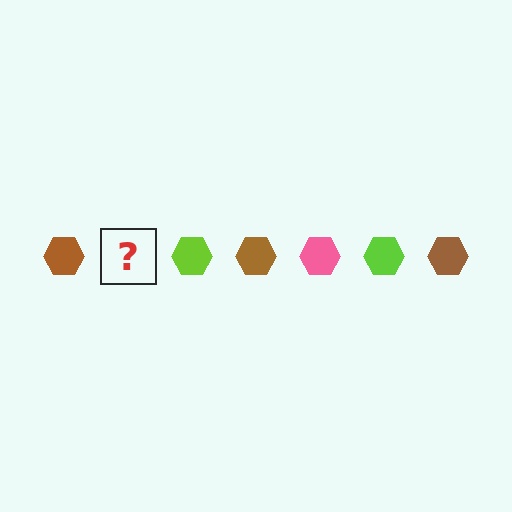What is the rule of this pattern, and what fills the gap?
The rule is that the pattern cycles through brown, pink, lime hexagons. The gap should be filled with a pink hexagon.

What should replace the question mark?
The question mark should be replaced with a pink hexagon.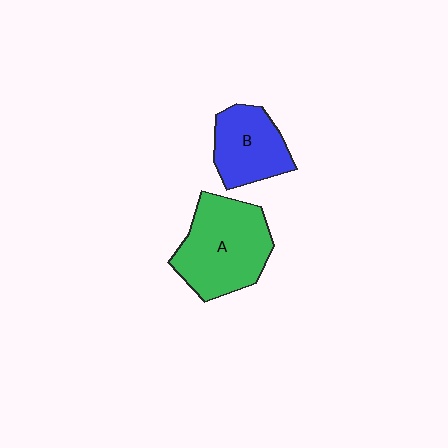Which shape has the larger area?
Shape A (green).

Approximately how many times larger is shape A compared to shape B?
Approximately 1.5 times.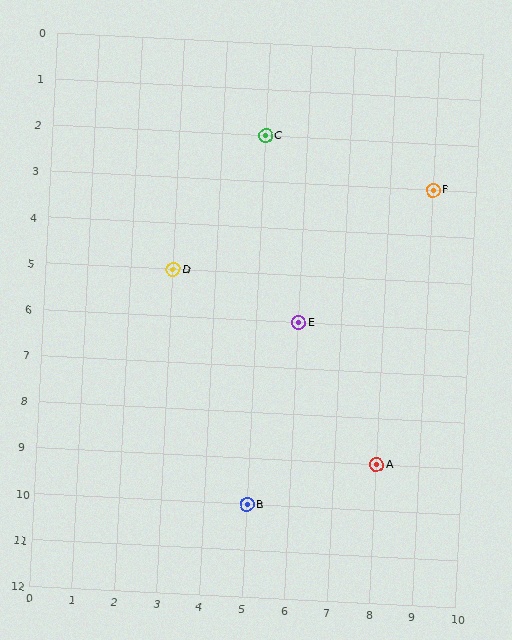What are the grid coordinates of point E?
Point E is at grid coordinates (6, 6).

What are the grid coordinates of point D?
Point D is at grid coordinates (3, 5).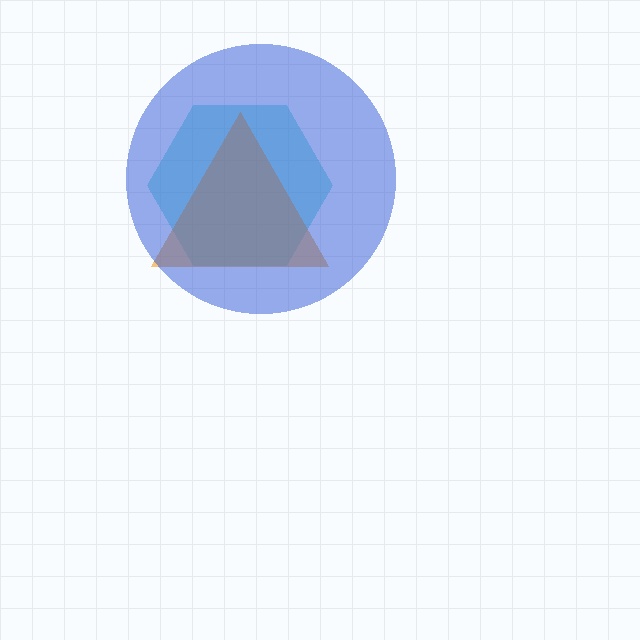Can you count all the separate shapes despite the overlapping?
Yes, there are 3 separate shapes.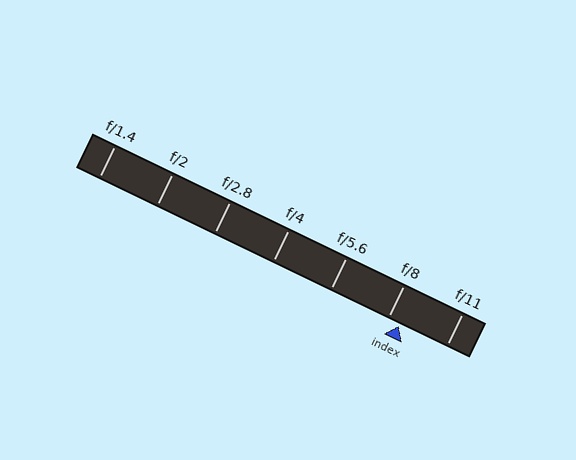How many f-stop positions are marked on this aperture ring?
There are 7 f-stop positions marked.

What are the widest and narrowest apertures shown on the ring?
The widest aperture shown is f/1.4 and the narrowest is f/11.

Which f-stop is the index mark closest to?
The index mark is closest to f/8.